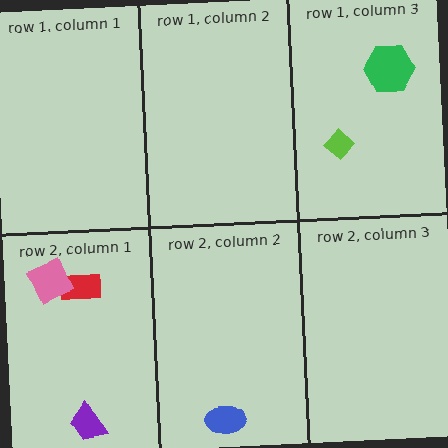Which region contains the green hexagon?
The row 1, column 3 region.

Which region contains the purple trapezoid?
The row 2, column 1 region.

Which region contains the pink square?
The row 2, column 1 region.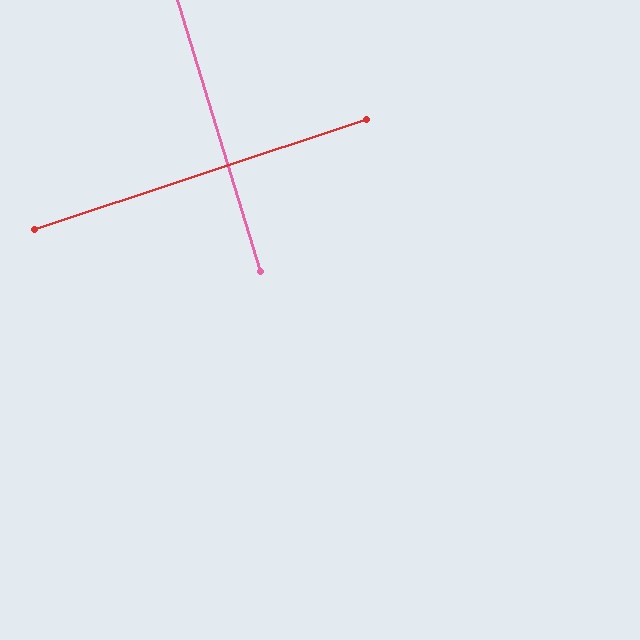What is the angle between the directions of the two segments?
Approximately 89 degrees.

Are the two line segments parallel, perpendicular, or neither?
Perpendicular — they meet at approximately 89°.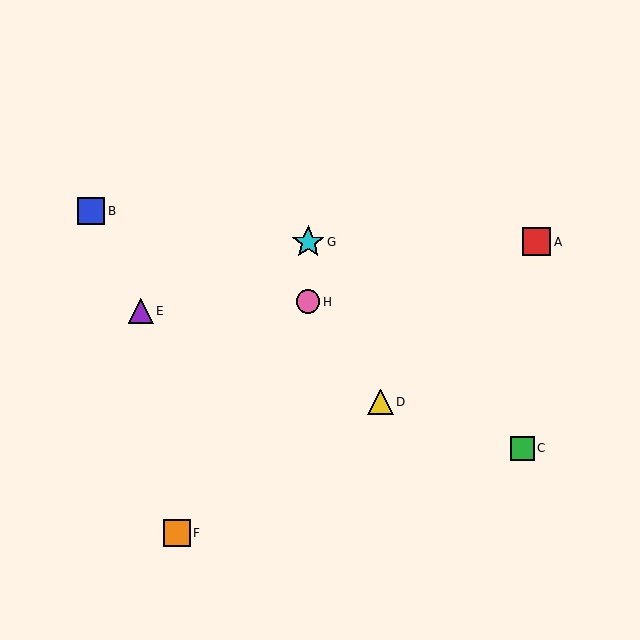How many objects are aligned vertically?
2 objects (G, H) are aligned vertically.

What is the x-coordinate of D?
Object D is at x≈380.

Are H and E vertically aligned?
No, H is at x≈308 and E is at x≈141.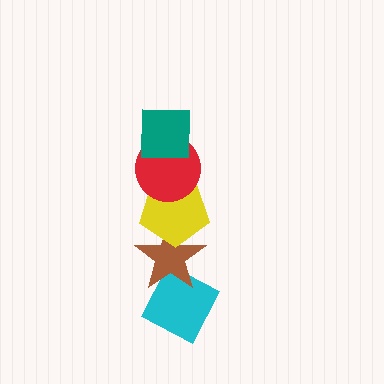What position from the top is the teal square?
The teal square is 1st from the top.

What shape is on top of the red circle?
The teal square is on top of the red circle.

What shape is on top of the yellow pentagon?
The red circle is on top of the yellow pentagon.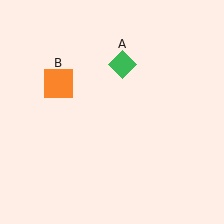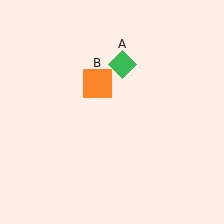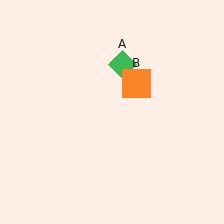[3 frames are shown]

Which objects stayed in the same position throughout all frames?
Green diamond (object A) remained stationary.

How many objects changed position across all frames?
1 object changed position: orange square (object B).